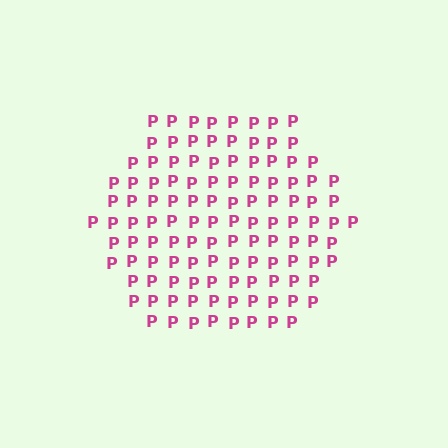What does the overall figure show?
The overall figure shows a hexagon.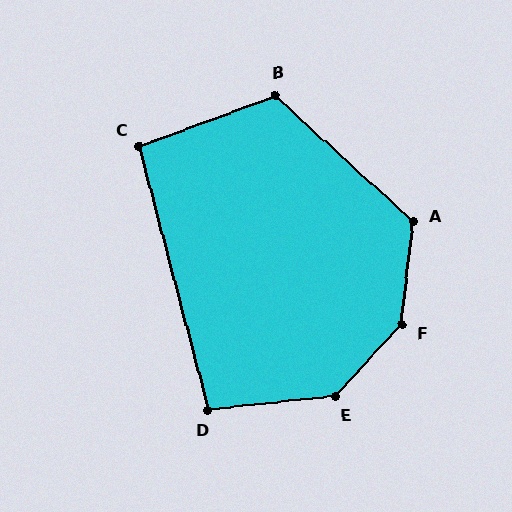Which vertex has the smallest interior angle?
C, at approximately 95 degrees.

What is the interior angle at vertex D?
Approximately 99 degrees (obtuse).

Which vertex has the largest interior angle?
F, at approximately 144 degrees.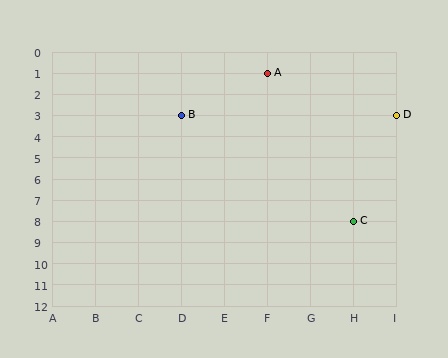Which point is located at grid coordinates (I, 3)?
Point D is at (I, 3).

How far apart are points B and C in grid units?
Points B and C are 4 columns and 5 rows apart (about 6.4 grid units diagonally).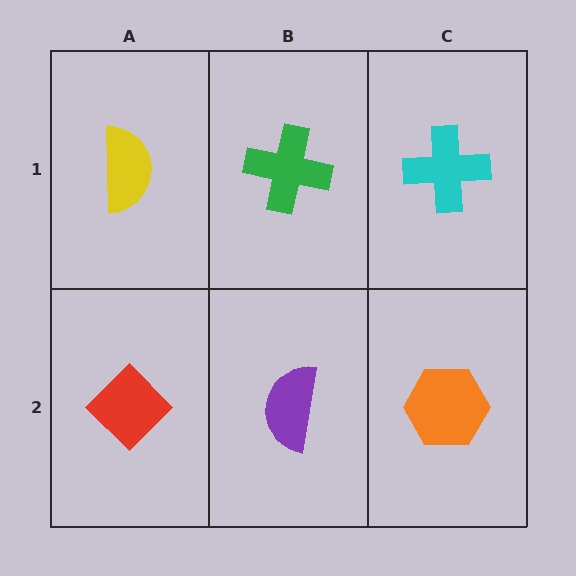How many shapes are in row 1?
3 shapes.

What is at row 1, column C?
A cyan cross.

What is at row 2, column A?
A red diamond.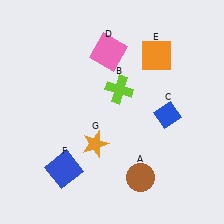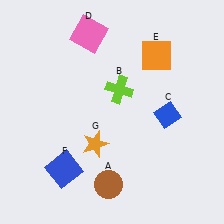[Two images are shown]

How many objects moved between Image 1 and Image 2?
2 objects moved between the two images.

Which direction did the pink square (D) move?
The pink square (D) moved left.